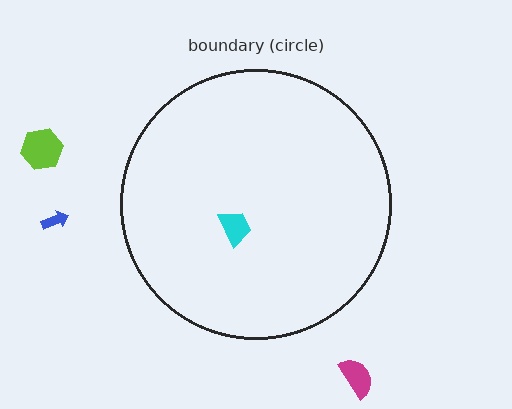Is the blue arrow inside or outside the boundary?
Outside.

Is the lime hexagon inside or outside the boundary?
Outside.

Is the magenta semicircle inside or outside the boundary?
Outside.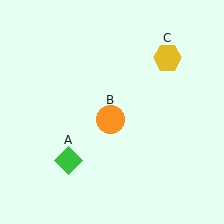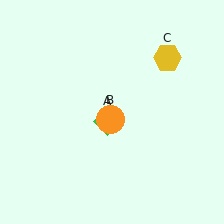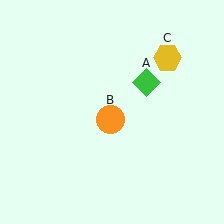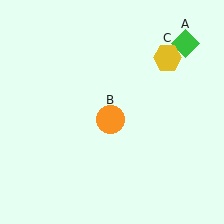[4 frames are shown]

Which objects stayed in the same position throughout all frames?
Orange circle (object B) and yellow hexagon (object C) remained stationary.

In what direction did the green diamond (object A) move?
The green diamond (object A) moved up and to the right.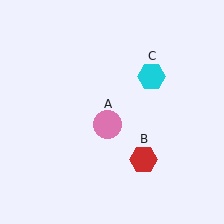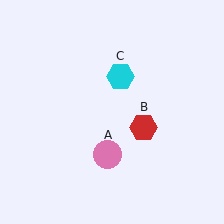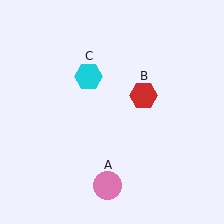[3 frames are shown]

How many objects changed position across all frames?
3 objects changed position: pink circle (object A), red hexagon (object B), cyan hexagon (object C).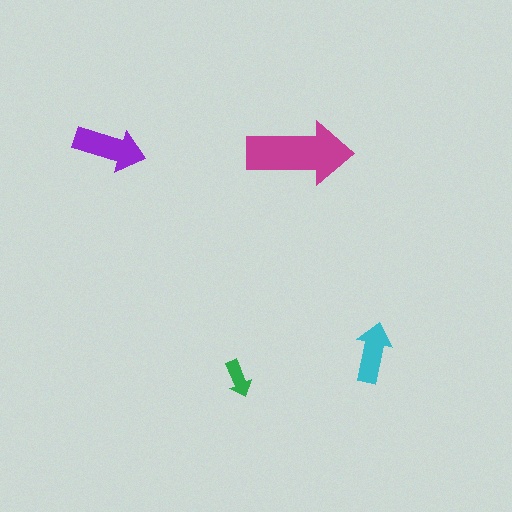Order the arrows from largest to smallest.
the magenta one, the purple one, the cyan one, the green one.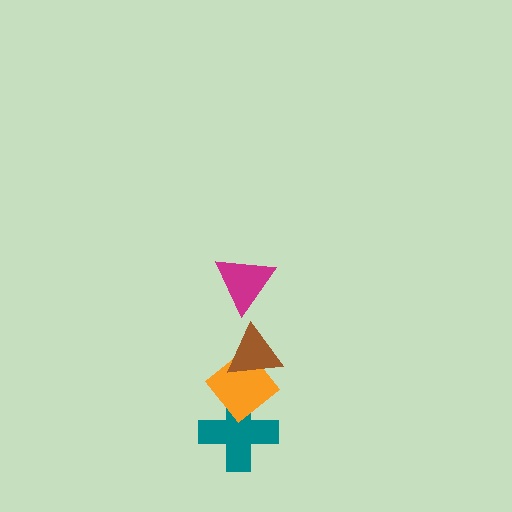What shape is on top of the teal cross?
The orange diamond is on top of the teal cross.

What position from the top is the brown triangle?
The brown triangle is 2nd from the top.